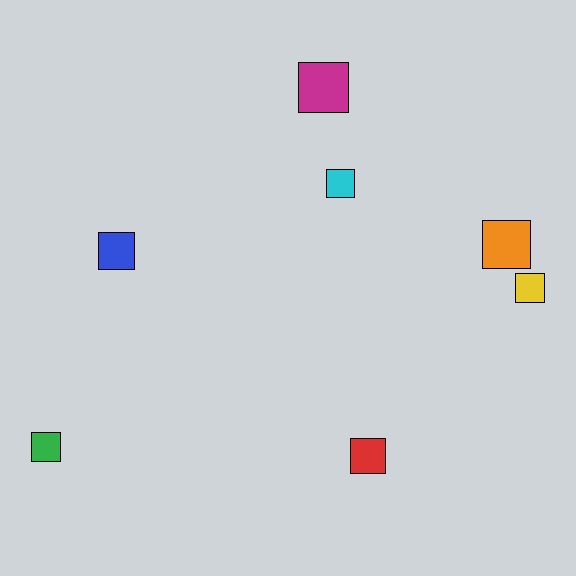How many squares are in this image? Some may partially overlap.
There are 7 squares.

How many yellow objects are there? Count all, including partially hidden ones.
There is 1 yellow object.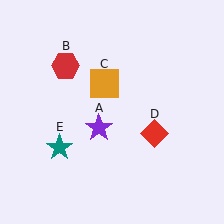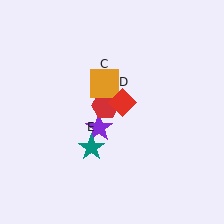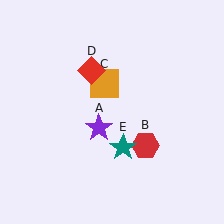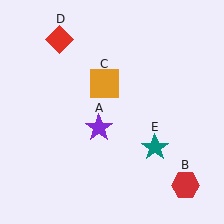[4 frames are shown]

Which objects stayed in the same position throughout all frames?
Purple star (object A) and orange square (object C) remained stationary.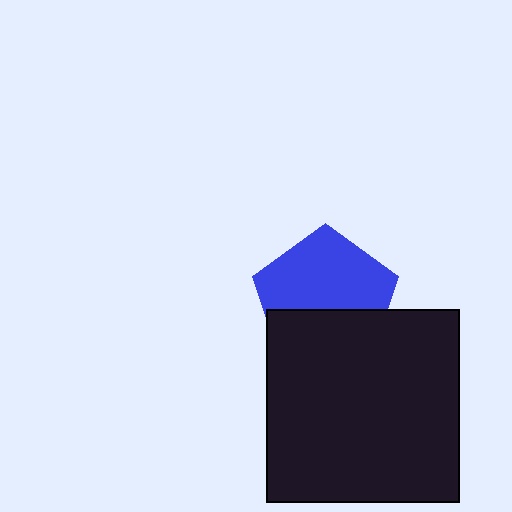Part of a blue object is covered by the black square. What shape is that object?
It is a pentagon.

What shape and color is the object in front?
The object in front is a black square.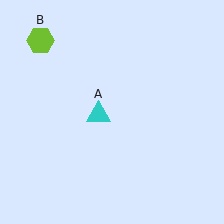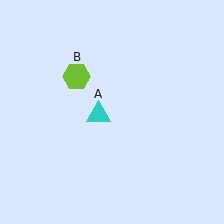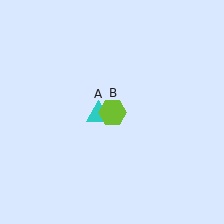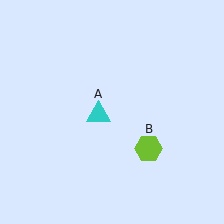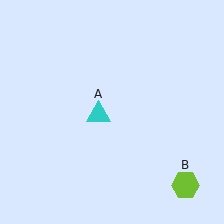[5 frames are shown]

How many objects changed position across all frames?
1 object changed position: lime hexagon (object B).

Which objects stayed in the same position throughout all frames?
Cyan triangle (object A) remained stationary.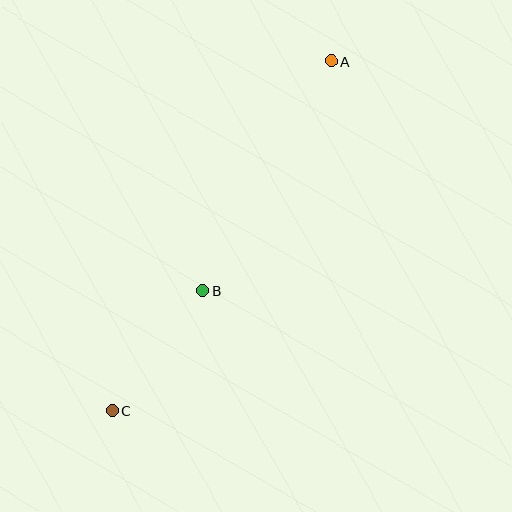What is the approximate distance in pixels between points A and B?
The distance between A and B is approximately 263 pixels.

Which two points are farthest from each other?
Points A and C are farthest from each other.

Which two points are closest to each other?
Points B and C are closest to each other.